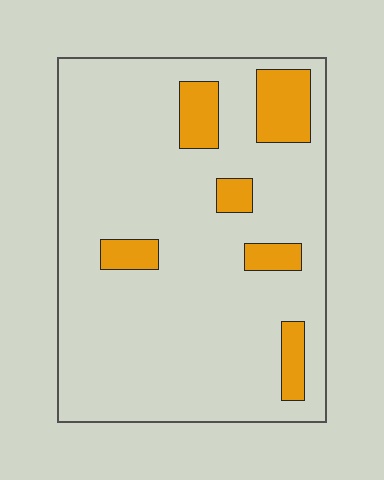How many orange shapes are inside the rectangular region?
6.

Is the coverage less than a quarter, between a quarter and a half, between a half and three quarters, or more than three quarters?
Less than a quarter.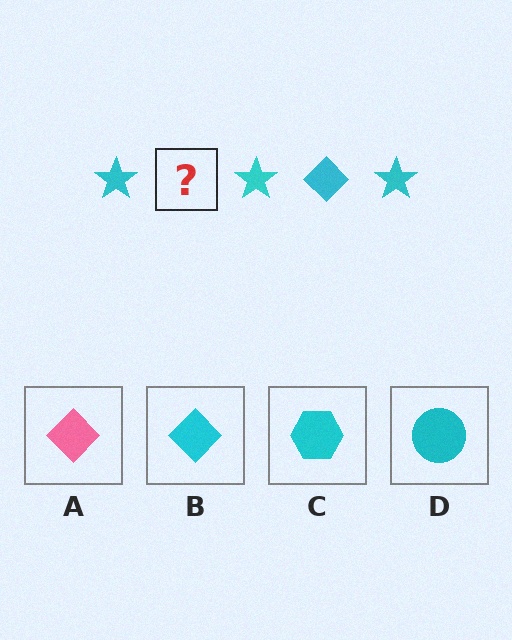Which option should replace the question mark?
Option B.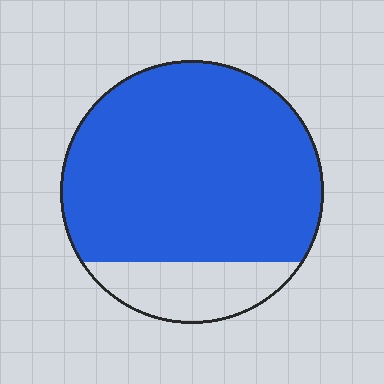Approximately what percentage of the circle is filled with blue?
Approximately 80%.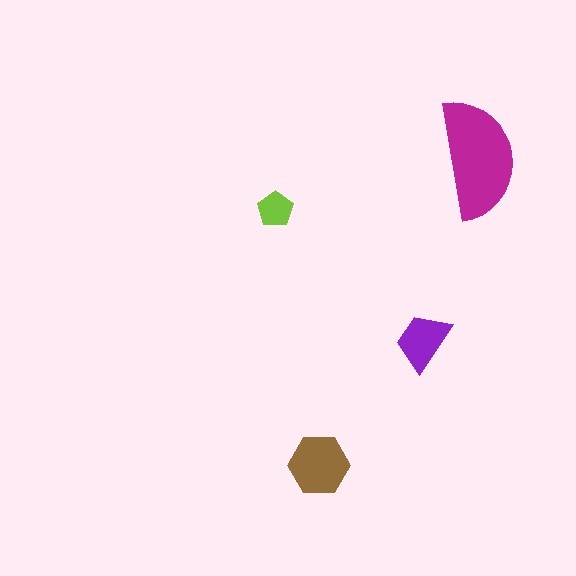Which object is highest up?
The magenta semicircle is topmost.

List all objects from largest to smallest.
The magenta semicircle, the brown hexagon, the purple trapezoid, the lime pentagon.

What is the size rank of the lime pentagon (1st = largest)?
4th.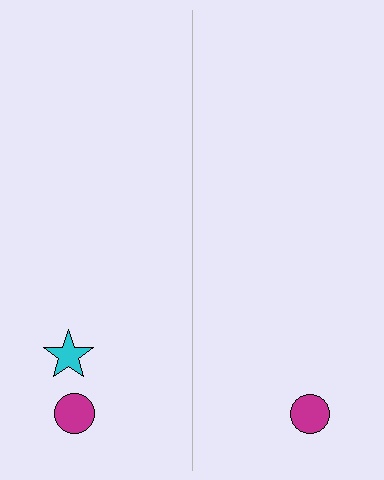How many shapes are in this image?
There are 3 shapes in this image.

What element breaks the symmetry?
A cyan star is missing from the right side.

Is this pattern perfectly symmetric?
No, the pattern is not perfectly symmetric. A cyan star is missing from the right side.